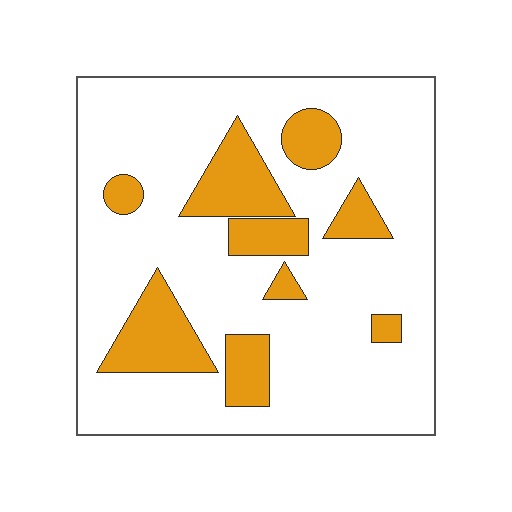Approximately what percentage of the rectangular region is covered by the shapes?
Approximately 20%.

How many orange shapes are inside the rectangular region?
9.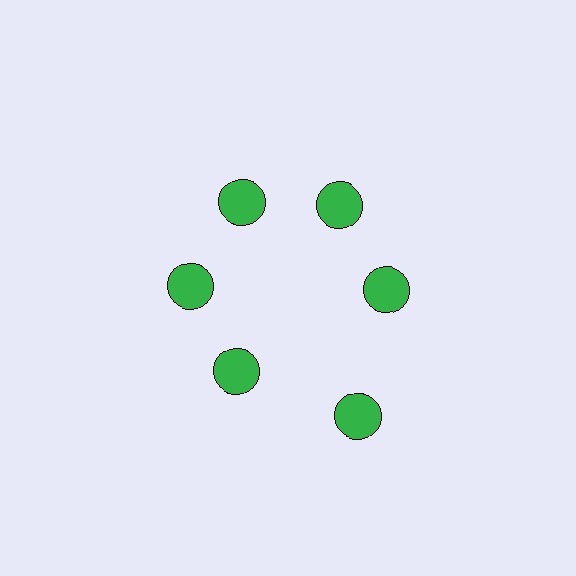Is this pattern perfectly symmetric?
No. The 6 green circles are arranged in a ring, but one element near the 5 o'clock position is pushed outward from the center, breaking the 6-fold rotational symmetry.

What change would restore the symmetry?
The symmetry would be restored by moving it inward, back onto the ring so that all 6 circles sit at equal angles and equal distance from the center.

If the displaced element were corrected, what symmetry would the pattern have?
It would have 6-fold rotational symmetry — the pattern would map onto itself every 60 degrees.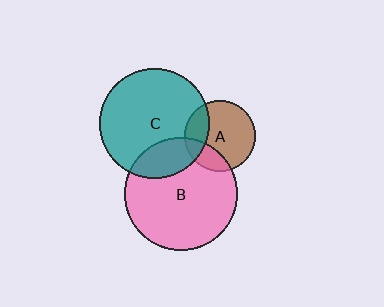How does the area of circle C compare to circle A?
Approximately 2.4 times.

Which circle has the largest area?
Circle B (pink).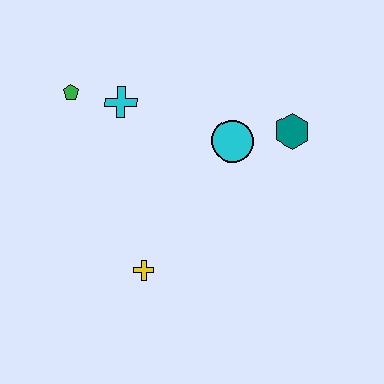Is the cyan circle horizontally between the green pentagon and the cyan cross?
No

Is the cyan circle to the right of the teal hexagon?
No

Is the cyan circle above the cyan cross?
No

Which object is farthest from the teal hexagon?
The green pentagon is farthest from the teal hexagon.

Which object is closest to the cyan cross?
The green pentagon is closest to the cyan cross.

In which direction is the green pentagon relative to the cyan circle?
The green pentagon is to the left of the cyan circle.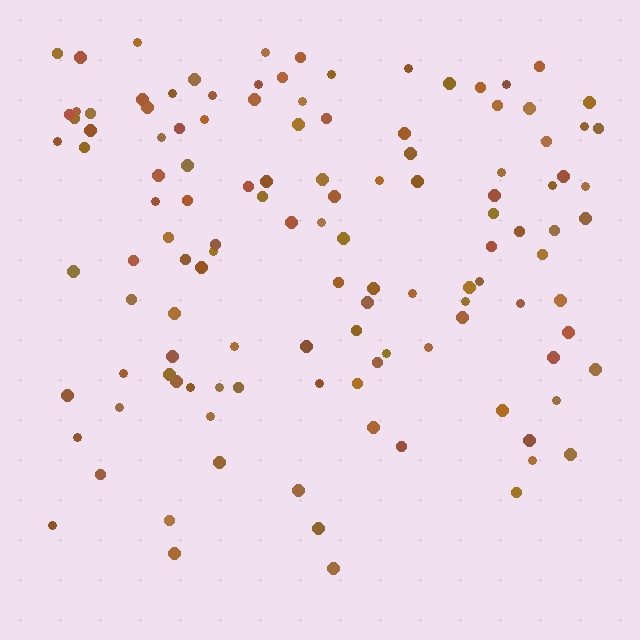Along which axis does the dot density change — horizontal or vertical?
Vertical.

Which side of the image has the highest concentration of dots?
The top.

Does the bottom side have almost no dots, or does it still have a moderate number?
Still a moderate number, just noticeably fewer than the top.